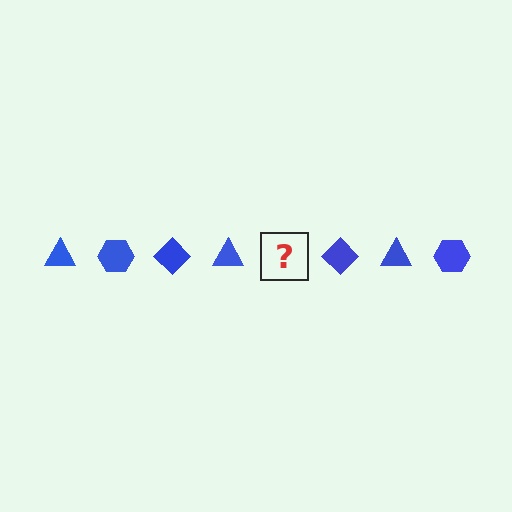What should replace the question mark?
The question mark should be replaced with a blue hexagon.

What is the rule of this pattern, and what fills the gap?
The rule is that the pattern cycles through triangle, hexagon, diamond shapes in blue. The gap should be filled with a blue hexagon.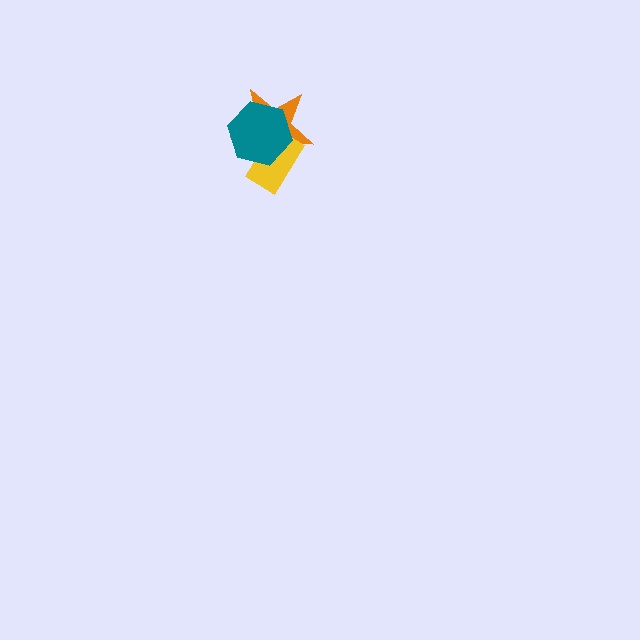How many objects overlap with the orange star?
2 objects overlap with the orange star.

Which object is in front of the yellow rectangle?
The teal hexagon is in front of the yellow rectangle.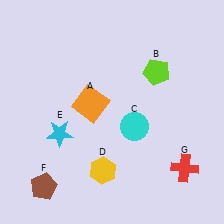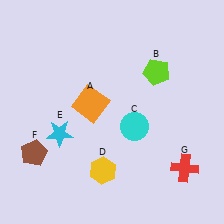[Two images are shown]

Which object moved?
The brown pentagon (F) moved up.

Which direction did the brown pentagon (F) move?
The brown pentagon (F) moved up.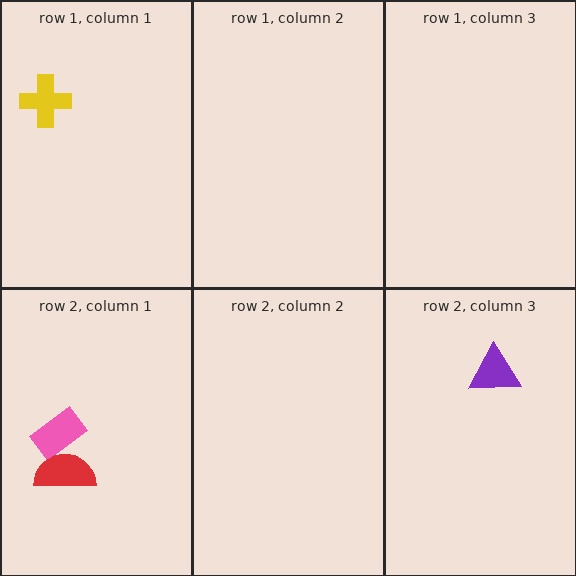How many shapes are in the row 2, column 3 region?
1.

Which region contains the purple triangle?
The row 2, column 3 region.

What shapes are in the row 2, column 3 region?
The purple triangle.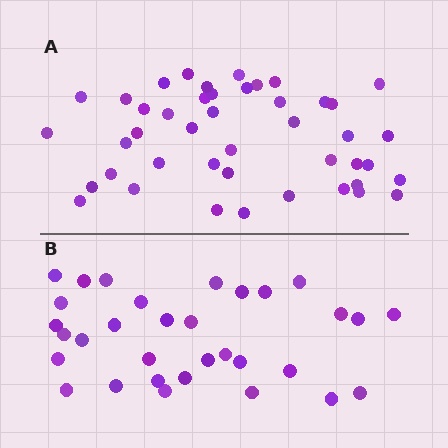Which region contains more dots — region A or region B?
Region A (the top region) has more dots.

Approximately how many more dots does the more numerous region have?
Region A has roughly 12 or so more dots than region B.